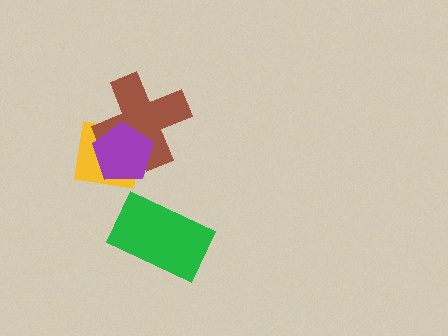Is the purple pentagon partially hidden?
No, no other shape covers it.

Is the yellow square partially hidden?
Yes, it is partially covered by another shape.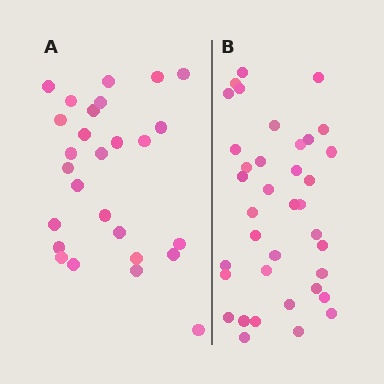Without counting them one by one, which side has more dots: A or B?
Region B (the right region) has more dots.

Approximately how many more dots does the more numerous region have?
Region B has roughly 10 or so more dots than region A.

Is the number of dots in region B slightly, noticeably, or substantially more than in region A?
Region B has noticeably more, but not dramatically so. The ratio is roughly 1.4 to 1.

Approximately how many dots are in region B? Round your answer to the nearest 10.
About 40 dots. (The exact count is 37, which rounds to 40.)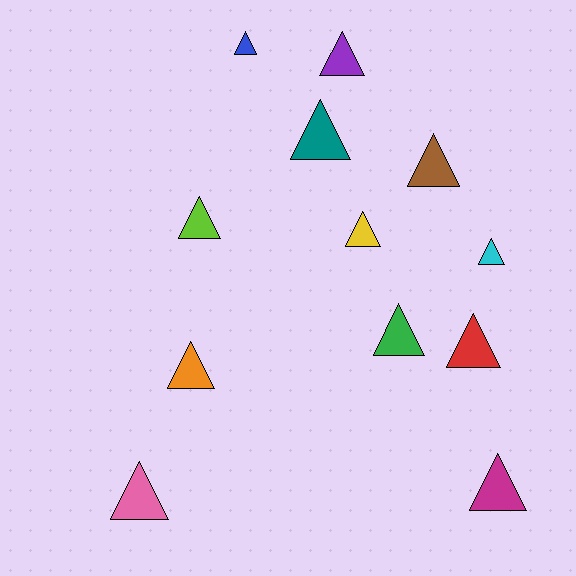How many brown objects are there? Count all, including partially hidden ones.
There is 1 brown object.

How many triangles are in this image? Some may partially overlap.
There are 12 triangles.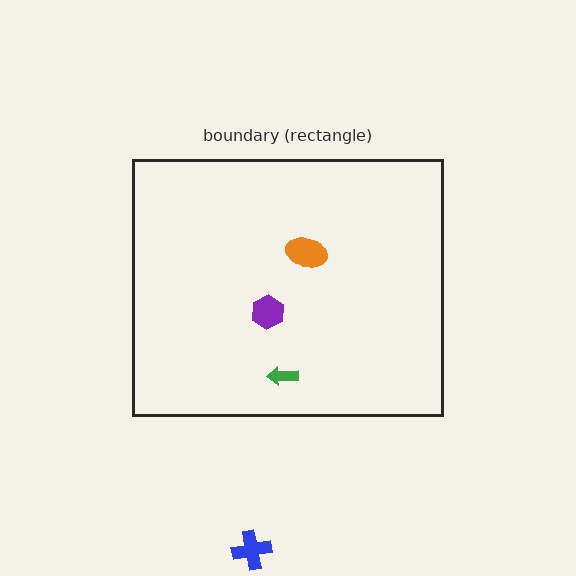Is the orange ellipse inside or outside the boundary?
Inside.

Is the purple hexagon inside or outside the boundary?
Inside.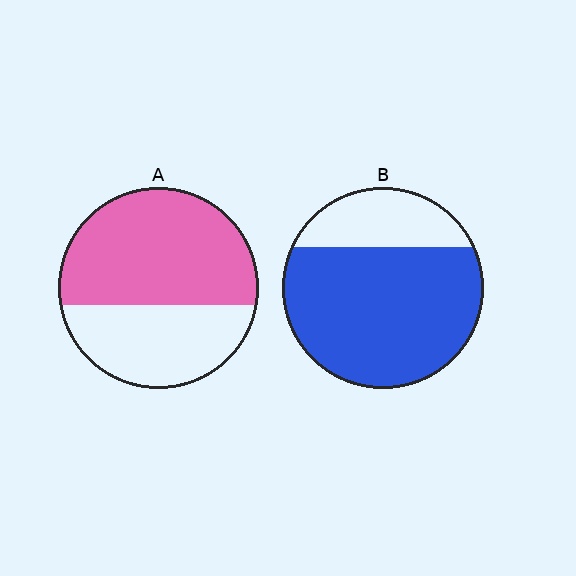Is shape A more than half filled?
Yes.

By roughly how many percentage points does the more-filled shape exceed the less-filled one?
By roughly 15 percentage points (B over A).